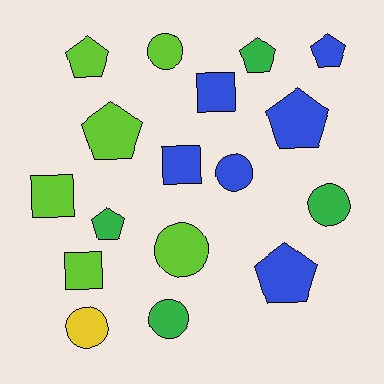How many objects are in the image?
There are 17 objects.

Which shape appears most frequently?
Pentagon, with 7 objects.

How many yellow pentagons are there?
There are no yellow pentagons.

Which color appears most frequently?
Lime, with 6 objects.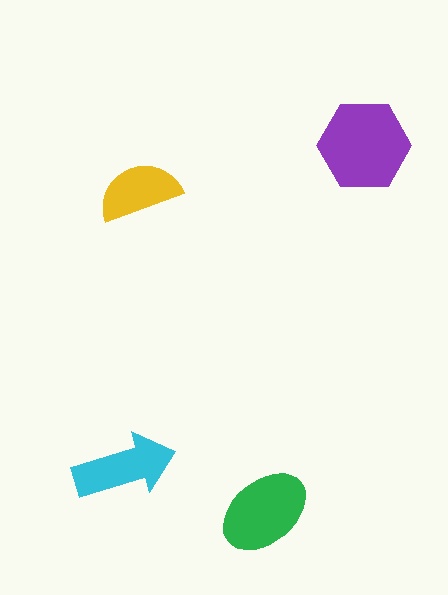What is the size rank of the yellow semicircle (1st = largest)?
4th.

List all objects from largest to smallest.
The purple hexagon, the green ellipse, the cyan arrow, the yellow semicircle.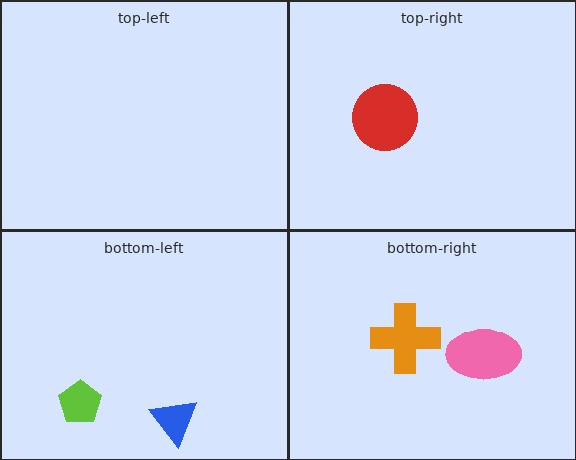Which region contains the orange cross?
The bottom-right region.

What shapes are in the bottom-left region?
The blue triangle, the lime pentagon.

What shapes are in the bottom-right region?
The pink ellipse, the orange cross.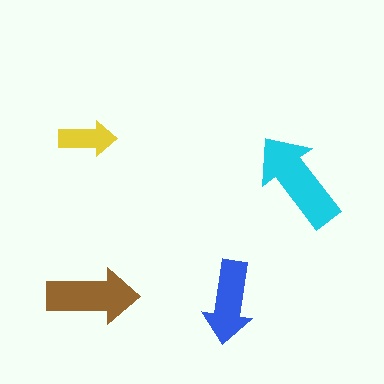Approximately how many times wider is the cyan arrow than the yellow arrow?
About 2 times wider.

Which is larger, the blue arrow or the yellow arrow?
The blue one.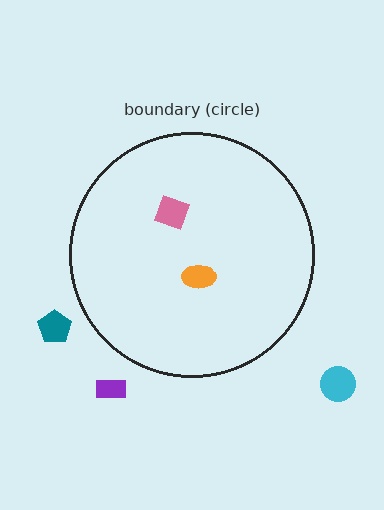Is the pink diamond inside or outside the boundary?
Inside.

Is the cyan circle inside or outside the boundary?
Outside.